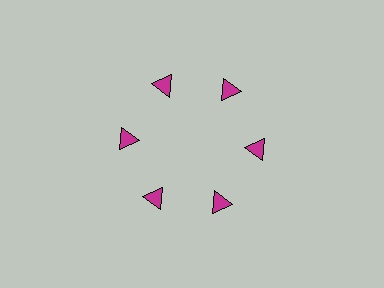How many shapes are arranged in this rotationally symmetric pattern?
There are 6 shapes, arranged in 6 groups of 1.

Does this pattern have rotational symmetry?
Yes, this pattern has 6-fold rotational symmetry. It looks the same after rotating 60 degrees around the center.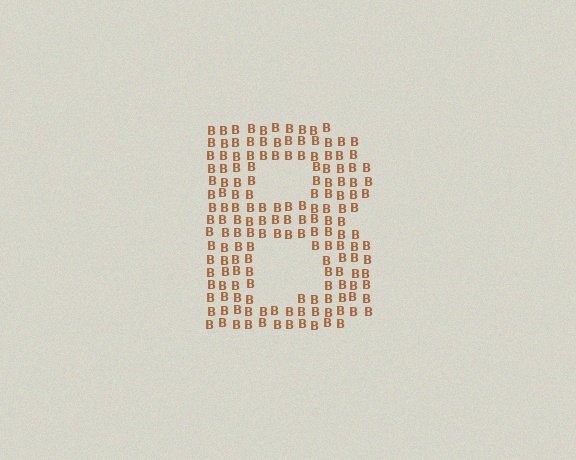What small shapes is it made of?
It is made of small letter B's.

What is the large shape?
The large shape is the letter B.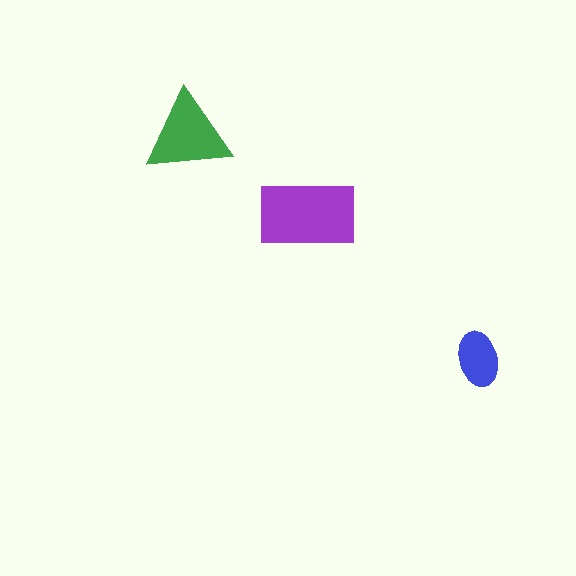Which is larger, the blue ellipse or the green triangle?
The green triangle.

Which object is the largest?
The purple rectangle.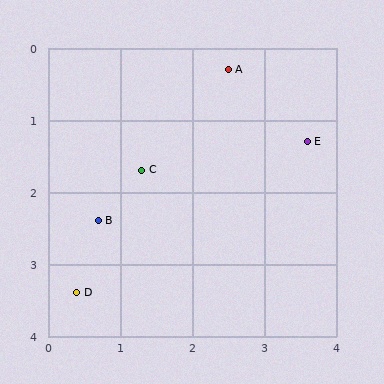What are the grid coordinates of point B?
Point B is at approximately (0.7, 2.4).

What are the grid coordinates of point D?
Point D is at approximately (0.4, 3.4).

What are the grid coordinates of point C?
Point C is at approximately (1.3, 1.7).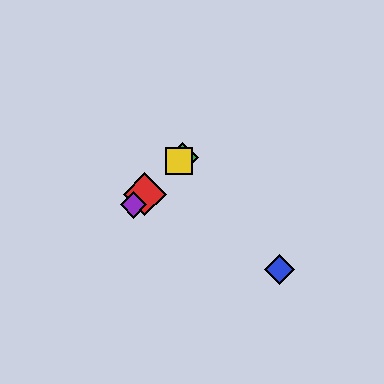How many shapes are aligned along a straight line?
4 shapes (the red diamond, the green diamond, the yellow square, the purple diamond) are aligned along a straight line.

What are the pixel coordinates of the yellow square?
The yellow square is at (179, 161).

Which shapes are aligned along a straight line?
The red diamond, the green diamond, the yellow square, the purple diamond are aligned along a straight line.